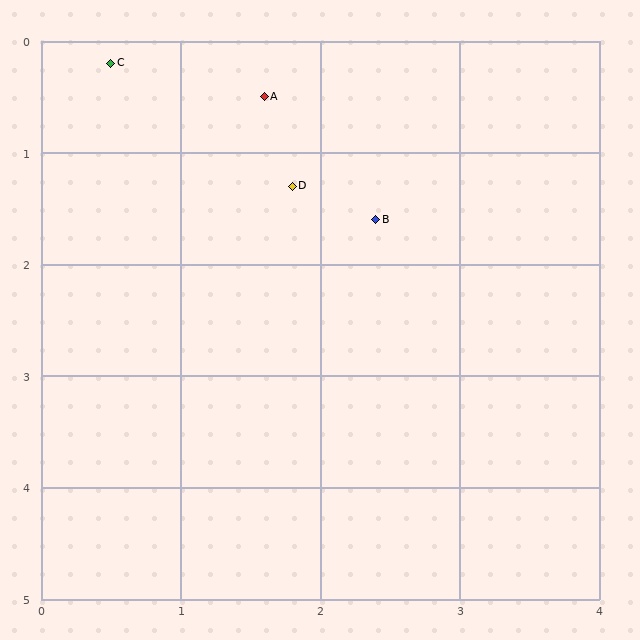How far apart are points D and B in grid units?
Points D and B are about 0.7 grid units apart.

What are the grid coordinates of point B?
Point B is at approximately (2.4, 1.6).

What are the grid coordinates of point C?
Point C is at approximately (0.5, 0.2).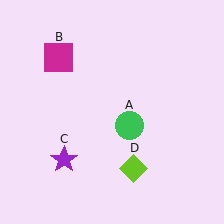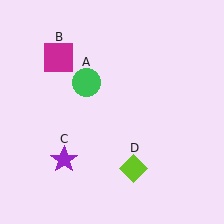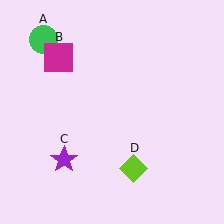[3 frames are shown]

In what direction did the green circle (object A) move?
The green circle (object A) moved up and to the left.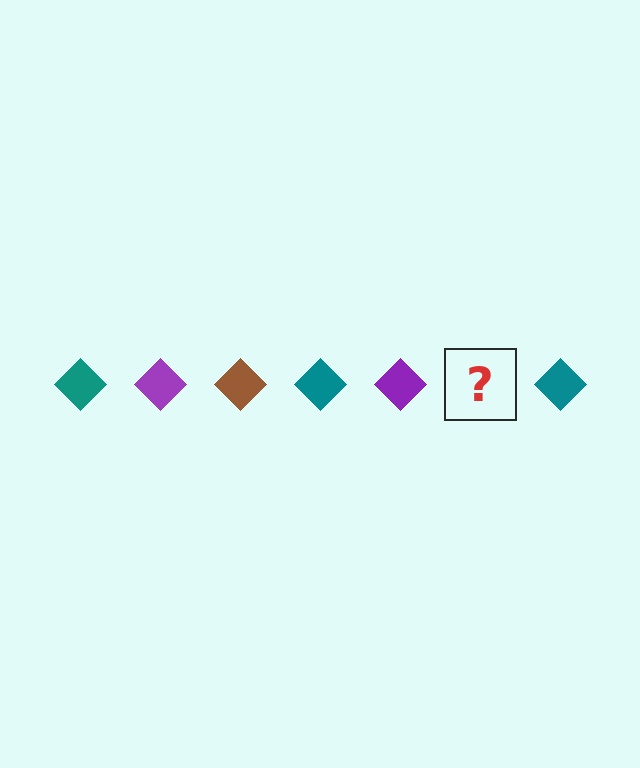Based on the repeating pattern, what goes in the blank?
The blank should be a brown diamond.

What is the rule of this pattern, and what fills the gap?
The rule is that the pattern cycles through teal, purple, brown diamonds. The gap should be filled with a brown diamond.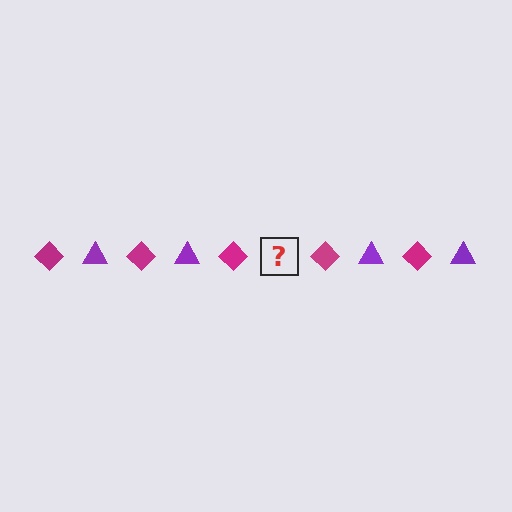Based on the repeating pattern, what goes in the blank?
The blank should be a purple triangle.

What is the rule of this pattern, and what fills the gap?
The rule is that the pattern alternates between magenta diamond and purple triangle. The gap should be filled with a purple triangle.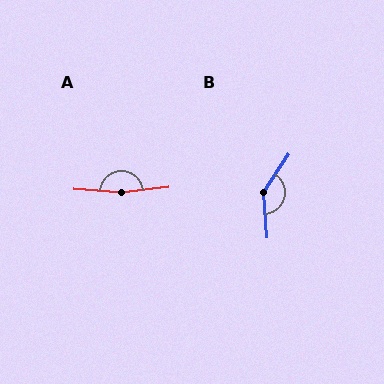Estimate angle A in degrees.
Approximately 169 degrees.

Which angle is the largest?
A, at approximately 169 degrees.